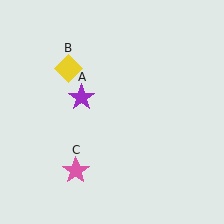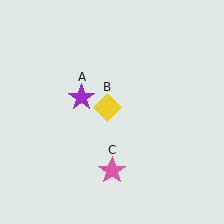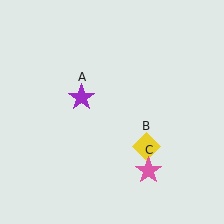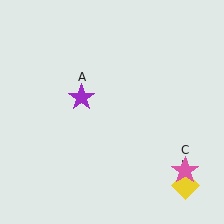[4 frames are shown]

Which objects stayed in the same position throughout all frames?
Purple star (object A) remained stationary.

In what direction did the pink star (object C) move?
The pink star (object C) moved right.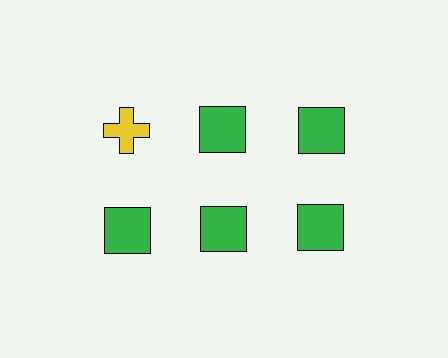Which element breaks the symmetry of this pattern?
The yellow cross in the top row, leftmost column breaks the symmetry. All other shapes are green squares.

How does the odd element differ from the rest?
It differs in both color (yellow instead of green) and shape (cross instead of square).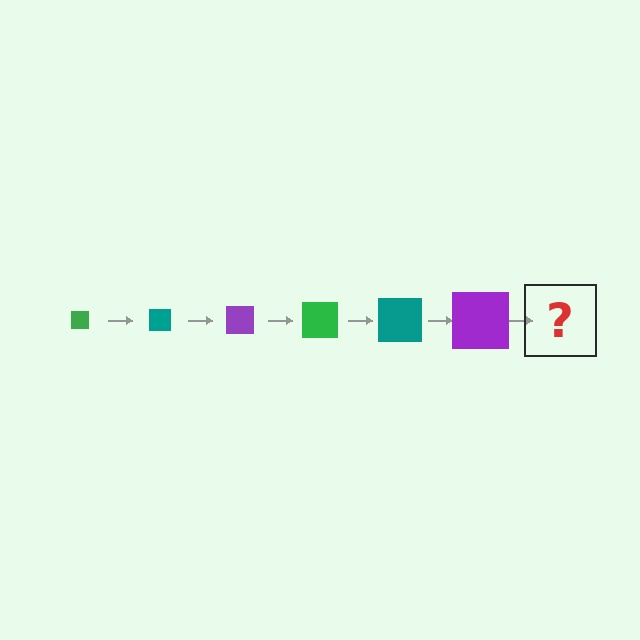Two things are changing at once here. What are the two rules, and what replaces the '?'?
The two rules are that the square grows larger each step and the color cycles through green, teal, and purple. The '?' should be a green square, larger than the previous one.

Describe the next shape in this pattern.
It should be a green square, larger than the previous one.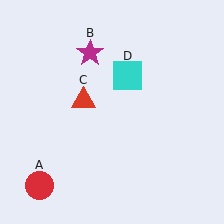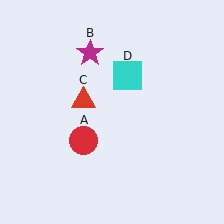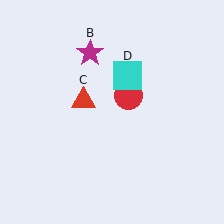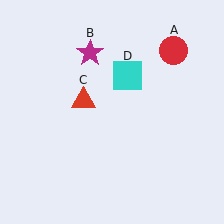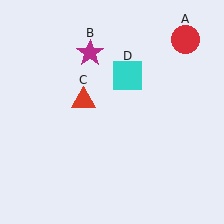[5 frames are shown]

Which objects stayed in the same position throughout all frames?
Magenta star (object B) and red triangle (object C) and cyan square (object D) remained stationary.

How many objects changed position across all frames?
1 object changed position: red circle (object A).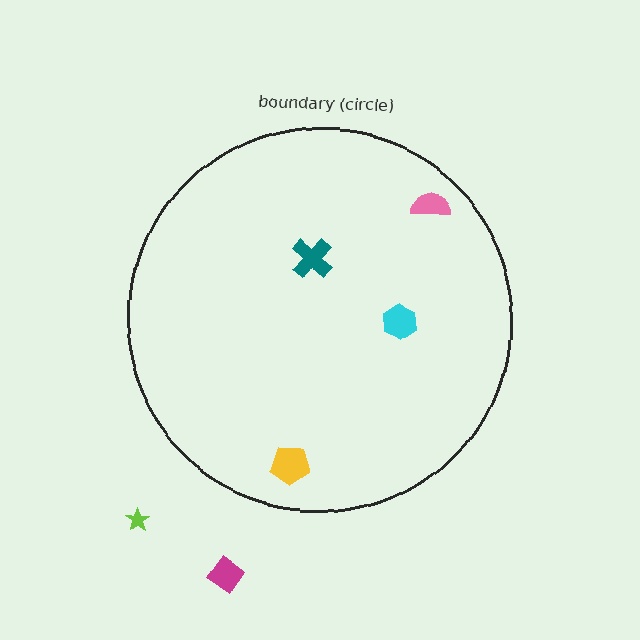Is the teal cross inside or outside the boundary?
Inside.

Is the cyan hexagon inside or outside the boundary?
Inside.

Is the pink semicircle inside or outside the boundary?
Inside.